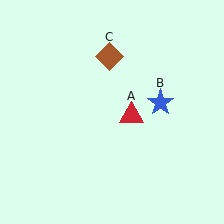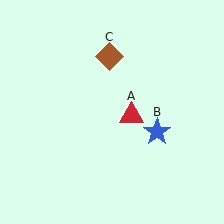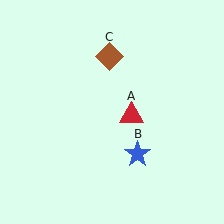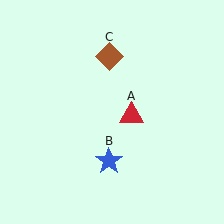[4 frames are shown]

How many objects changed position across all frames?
1 object changed position: blue star (object B).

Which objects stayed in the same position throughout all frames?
Red triangle (object A) and brown diamond (object C) remained stationary.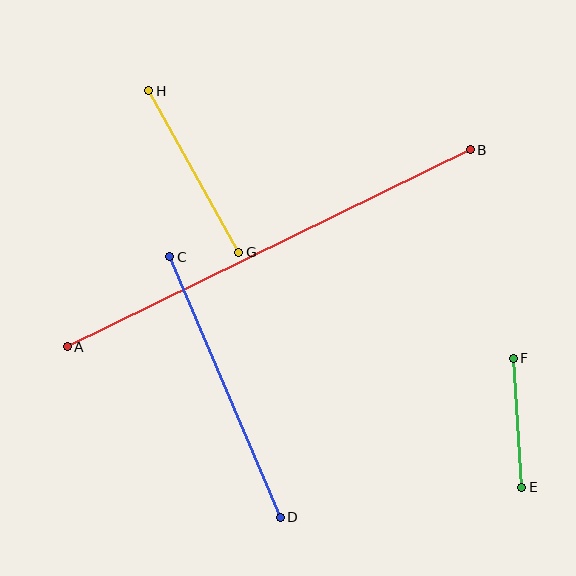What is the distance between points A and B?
The distance is approximately 448 pixels.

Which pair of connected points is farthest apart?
Points A and B are farthest apart.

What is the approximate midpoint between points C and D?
The midpoint is at approximately (225, 387) pixels.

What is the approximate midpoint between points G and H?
The midpoint is at approximately (194, 171) pixels.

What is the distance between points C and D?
The distance is approximately 283 pixels.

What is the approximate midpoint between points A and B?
The midpoint is at approximately (269, 248) pixels.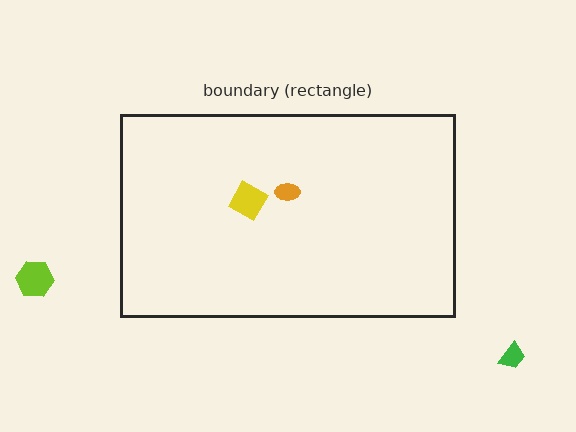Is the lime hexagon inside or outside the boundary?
Outside.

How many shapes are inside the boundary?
2 inside, 2 outside.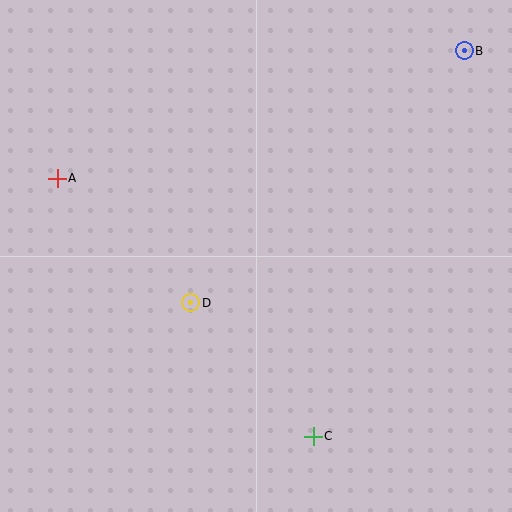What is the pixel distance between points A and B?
The distance between A and B is 427 pixels.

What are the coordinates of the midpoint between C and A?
The midpoint between C and A is at (185, 307).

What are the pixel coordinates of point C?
Point C is at (313, 436).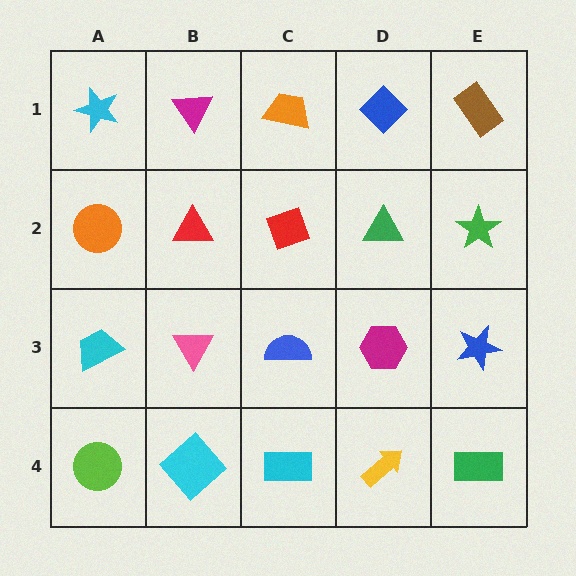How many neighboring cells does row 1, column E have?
2.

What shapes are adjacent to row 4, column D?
A magenta hexagon (row 3, column D), a cyan rectangle (row 4, column C), a green rectangle (row 4, column E).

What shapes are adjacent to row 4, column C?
A blue semicircle (row 3, column C), a cyan diamond (row 4, column B), a yellow arrow (row 4, column D).